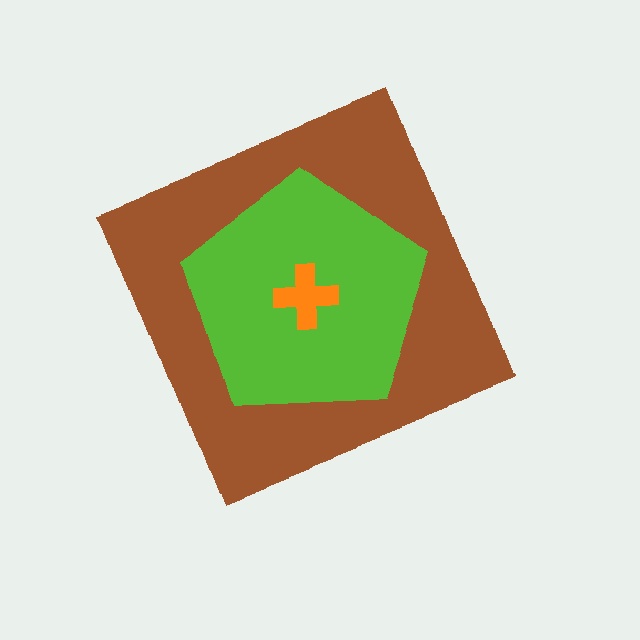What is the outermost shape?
The brown diamond.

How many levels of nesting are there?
3.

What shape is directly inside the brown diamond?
The lime pentagon.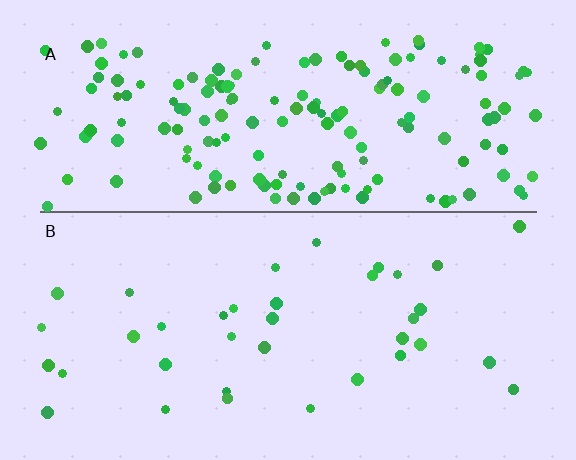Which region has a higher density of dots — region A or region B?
A (the top).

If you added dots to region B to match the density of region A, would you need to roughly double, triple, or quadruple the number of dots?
Approximately quadruple.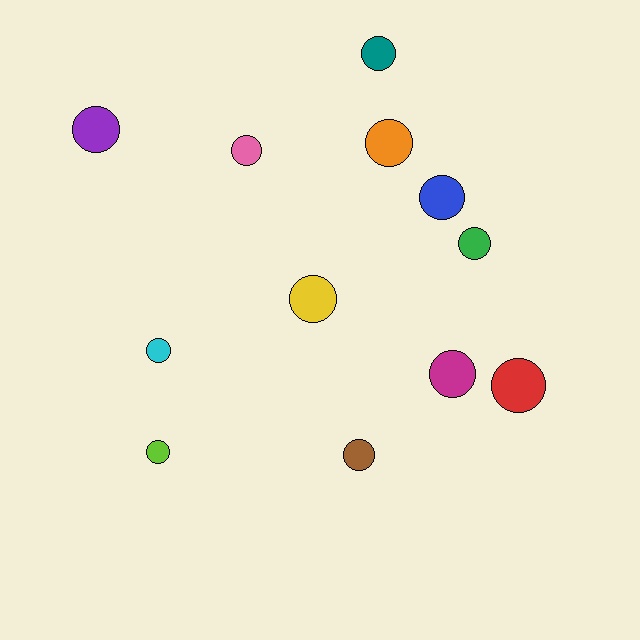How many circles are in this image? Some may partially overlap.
There are 12 circles.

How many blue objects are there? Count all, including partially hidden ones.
There is 1 blue object.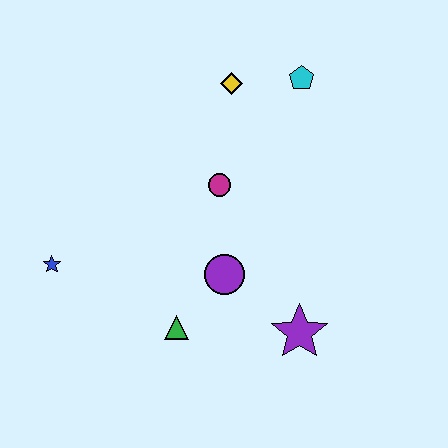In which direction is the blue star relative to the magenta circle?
The blue star is to the left of the magenta circle.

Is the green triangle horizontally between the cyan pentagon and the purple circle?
No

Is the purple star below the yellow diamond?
Yes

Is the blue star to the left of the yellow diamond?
Yes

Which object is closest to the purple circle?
The green triangle is closest to the purple circle.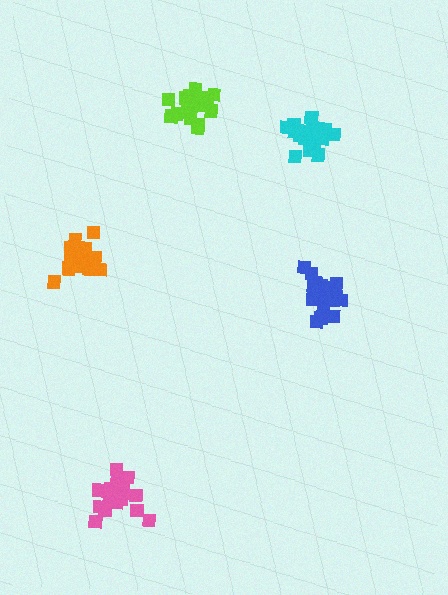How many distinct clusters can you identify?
There are 5 distinct clusters.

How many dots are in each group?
Group 1: 17 dots, Group 2: 20 dots, Group 3: 19 dots, Group 4: 18 dots, Group 5: 19 dots (93 total).